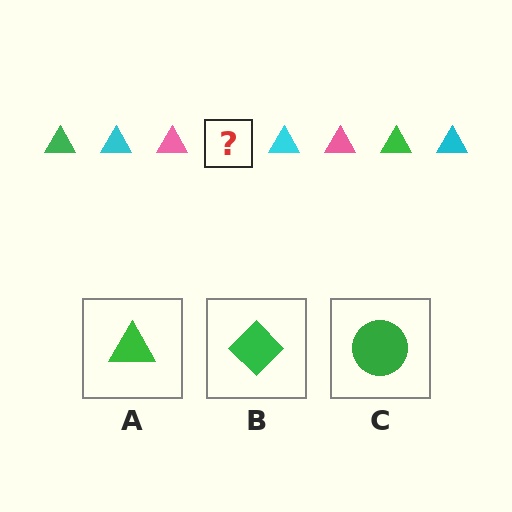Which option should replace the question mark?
Option A.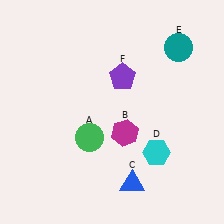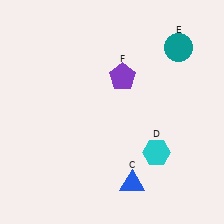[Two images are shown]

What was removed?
The magenta hexagon (B), the green circle (A) were removed in Image 2.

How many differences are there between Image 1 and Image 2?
There are 2 differences between the two images.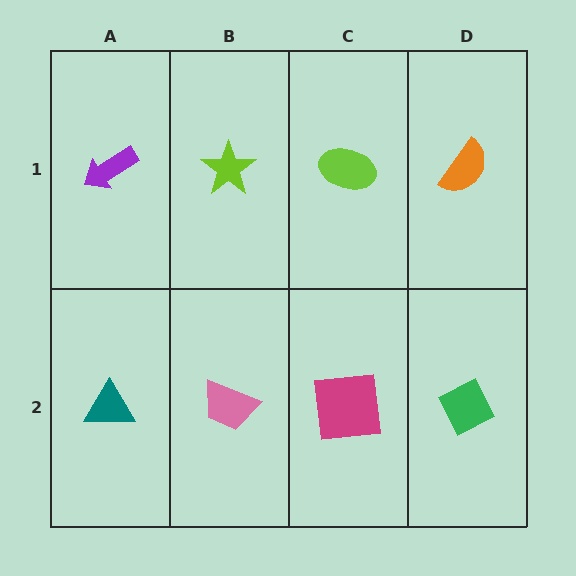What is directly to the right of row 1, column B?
A lime ellipse.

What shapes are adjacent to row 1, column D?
A green diamond (row 2, column D), a lime ellipse (row 1, column C).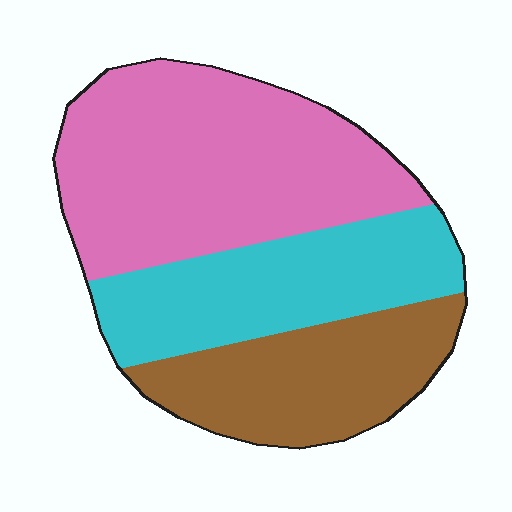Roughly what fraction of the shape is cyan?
Cyan covers 28% of the shape.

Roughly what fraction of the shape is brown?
Brown takes up about one quarter (1/4) of the shape.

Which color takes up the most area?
Pink, at roughly 45%.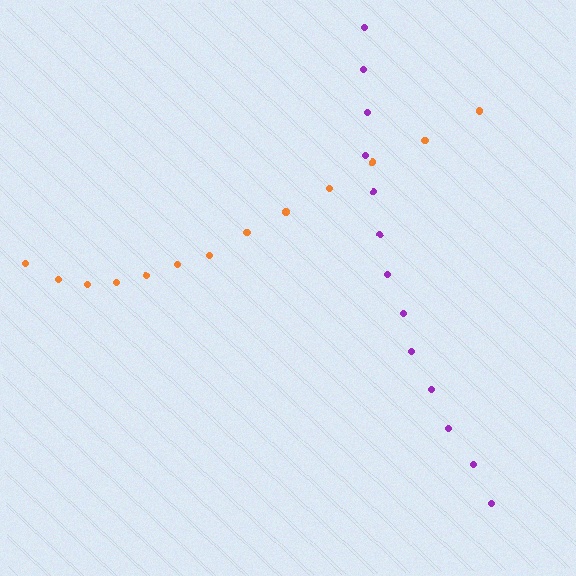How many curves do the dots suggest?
There are 2 distinct paths.